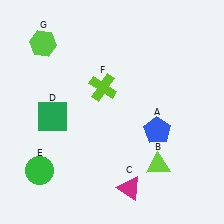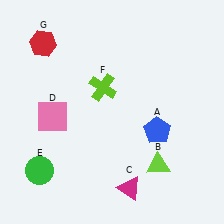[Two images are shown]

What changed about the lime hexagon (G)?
In Image 1, G is lime. In Image 2, it changed to red.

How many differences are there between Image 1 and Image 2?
There are 2 differences between the two images.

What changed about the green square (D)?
In Image 1, D is green. In Image 2, it changed to pink.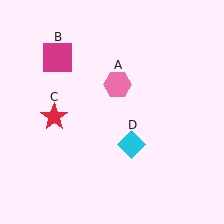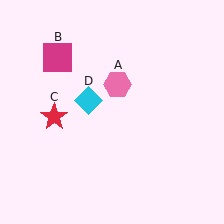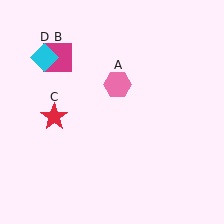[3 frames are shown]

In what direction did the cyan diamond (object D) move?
The cyan diamond (object D) moved up and to the left.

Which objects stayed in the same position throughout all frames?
Pink hexagon (object A) and magenta square (object B) and red star (object C) remained stationary.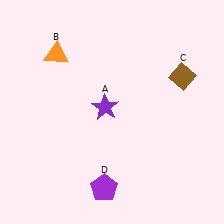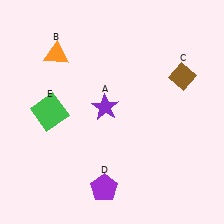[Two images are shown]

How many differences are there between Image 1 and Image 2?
There is 1 difference between the two images.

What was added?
A green square (E) was added in Image 2.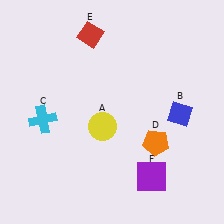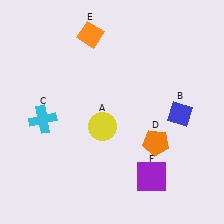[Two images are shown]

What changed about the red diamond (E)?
In Image 1, E is red. In Image 2, it changed to orange.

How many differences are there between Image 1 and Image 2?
There is 1 difference between the two images.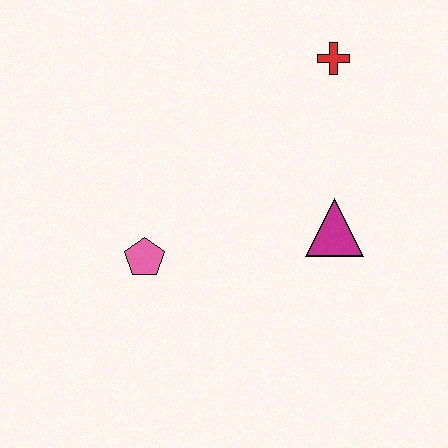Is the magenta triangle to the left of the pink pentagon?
No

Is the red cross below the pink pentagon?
No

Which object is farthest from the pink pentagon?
The red cross is farthest from the pink pentagon.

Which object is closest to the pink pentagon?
The magenta triangle is closest to the pink pentagon.